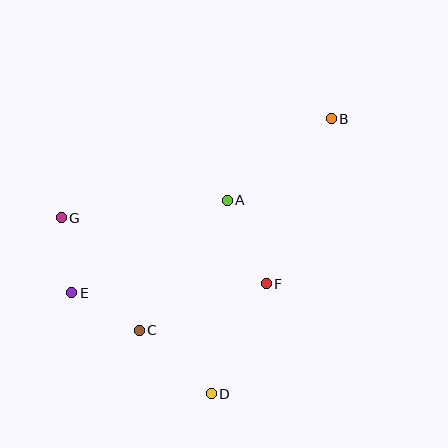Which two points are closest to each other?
Points E and G are closest to each other.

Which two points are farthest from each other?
Points B and E are farthest from each other.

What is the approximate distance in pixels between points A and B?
The distance between A and B is approximately 133 pixels.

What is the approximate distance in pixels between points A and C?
The distance between A and C is approximately 157 pixels.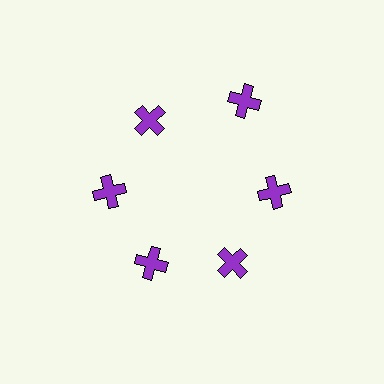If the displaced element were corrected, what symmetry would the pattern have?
It would have 6-fold rotational symmetry — the pattern would map onto itself every 60 degrees.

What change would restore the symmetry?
The symmetry would be restored by moving it inward, back onto the ring so that all 6 crosses sit at equal angles and equal distance from the center.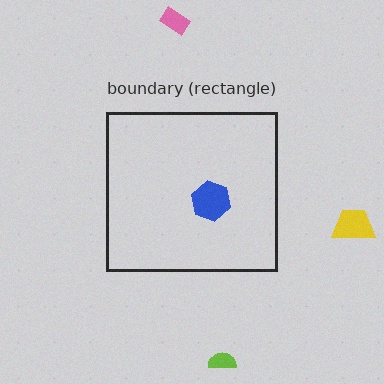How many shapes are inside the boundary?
1 inside, 3 outside.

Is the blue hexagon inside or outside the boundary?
Inside.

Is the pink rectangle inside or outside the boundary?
Outside.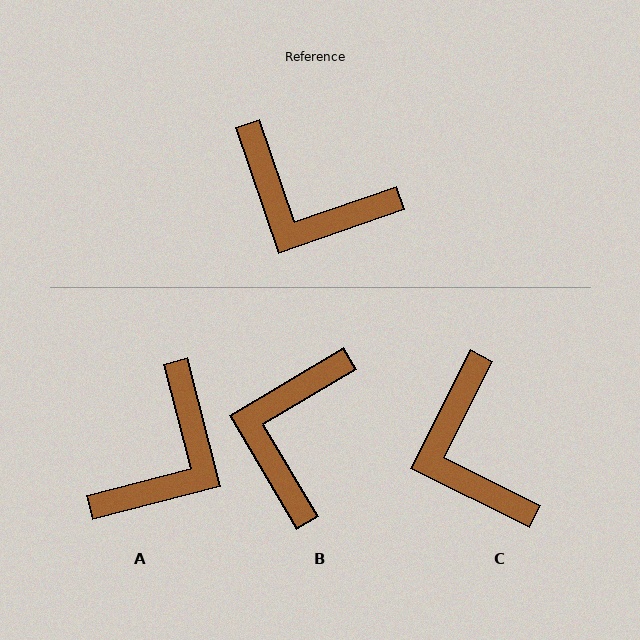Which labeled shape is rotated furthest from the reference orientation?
A, about 86 degrees away.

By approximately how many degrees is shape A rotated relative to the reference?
Approximately 86 degrees counter-clockwise.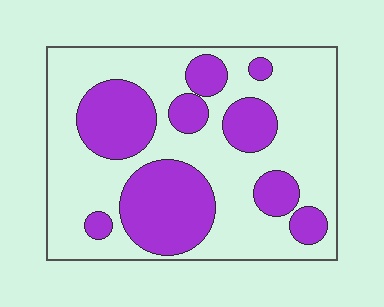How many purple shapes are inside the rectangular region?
9.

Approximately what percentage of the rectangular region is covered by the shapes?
Approximately 35%.